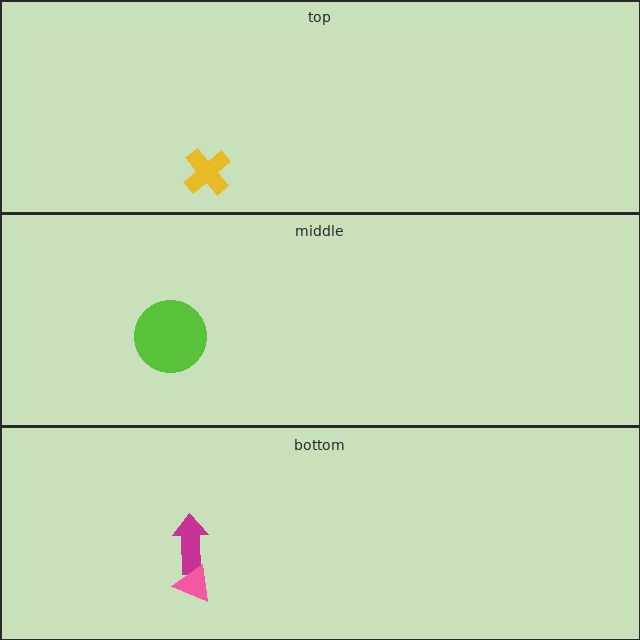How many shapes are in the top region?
1.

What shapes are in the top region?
The yellow cross.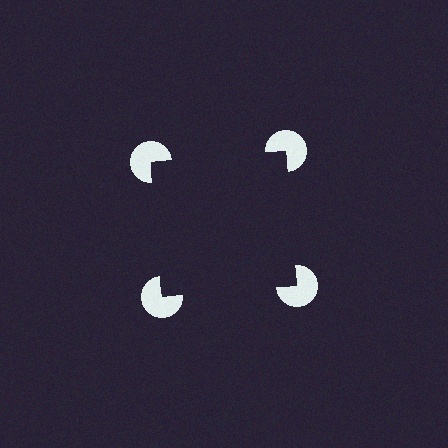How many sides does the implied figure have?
4 sides.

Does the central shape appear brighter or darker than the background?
It typically appears slightly darker than the background, even though no actual brightness change is drawn.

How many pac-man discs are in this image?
There are 4 — one at each vertex of the illusory square.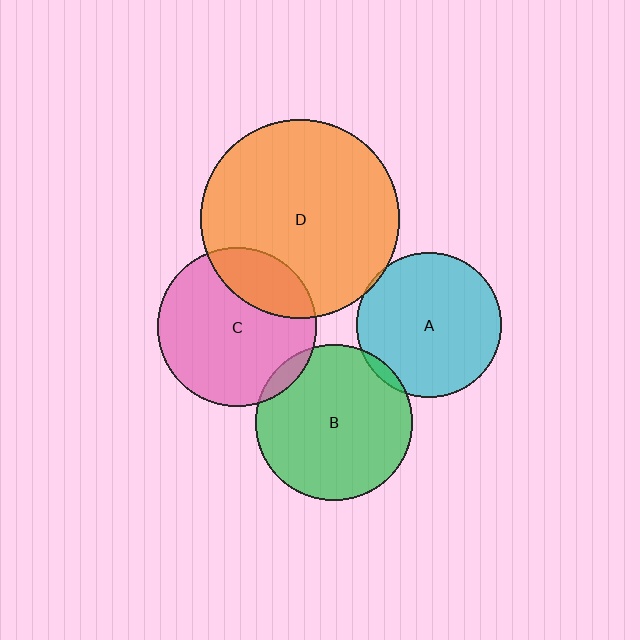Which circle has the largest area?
Circle D (orange).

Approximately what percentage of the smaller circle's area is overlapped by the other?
Approximately 5%.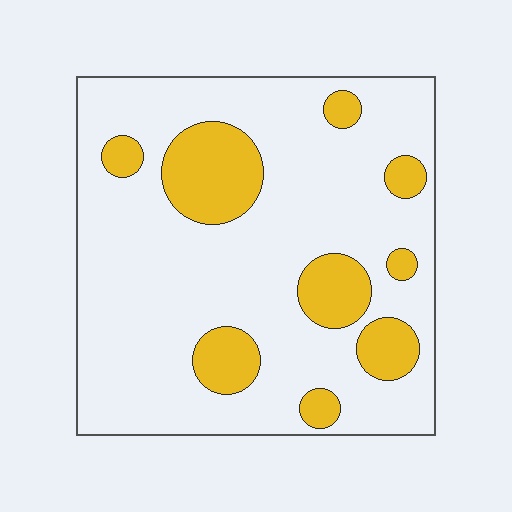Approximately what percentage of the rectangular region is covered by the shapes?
Approximately 20%.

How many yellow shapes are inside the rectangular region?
9.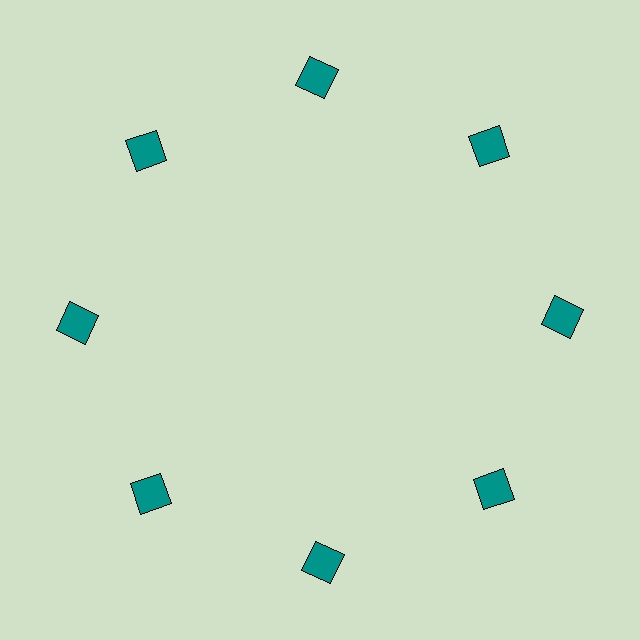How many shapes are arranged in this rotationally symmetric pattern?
There are 8 shapes, arranged in 8 groups of 1.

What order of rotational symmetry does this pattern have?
This pattern has 8-fold rotational symmetry.